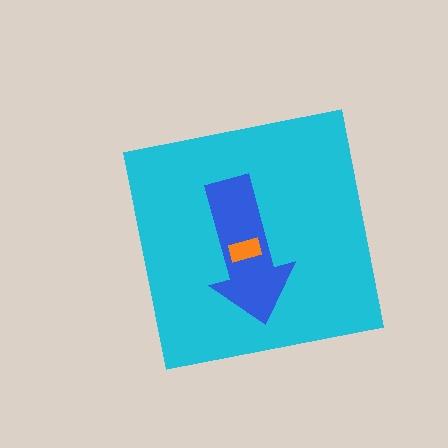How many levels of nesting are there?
3.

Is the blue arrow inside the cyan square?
Yes.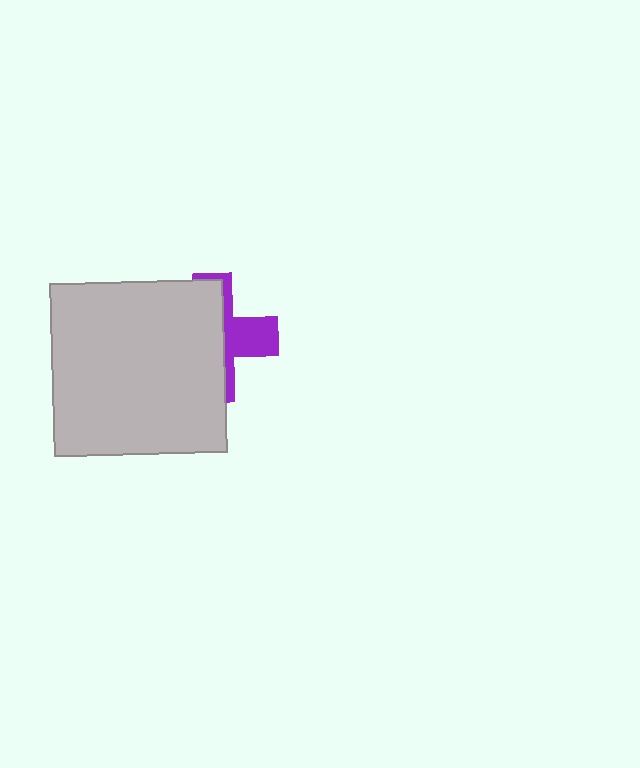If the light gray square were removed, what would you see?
You would see the complete purple cross.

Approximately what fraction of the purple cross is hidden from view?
Roughly 63% of the purple cross is hidden behind the light gray square.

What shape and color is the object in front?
The object in front is a light gray square.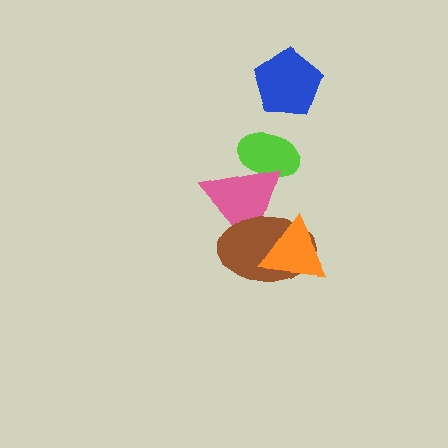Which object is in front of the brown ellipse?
The orange triangle is in front of the brown ellipse.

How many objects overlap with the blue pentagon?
0 objects overlap with the blue pentagon.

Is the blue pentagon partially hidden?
No, no other shape covers it.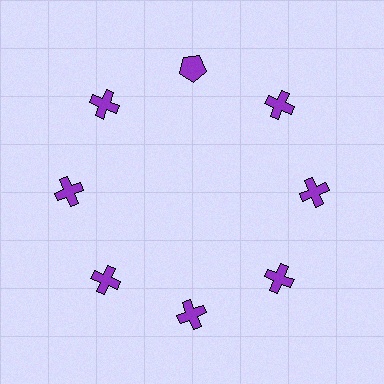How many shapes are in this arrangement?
There are 8 shapes arranged in a ring pattern.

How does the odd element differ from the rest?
It has a different shape: pentagon instead of cross.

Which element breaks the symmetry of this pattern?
The purple pentagon at roughly the 12 o'clock position breaks the symmetry. All other shapes are purple crosses.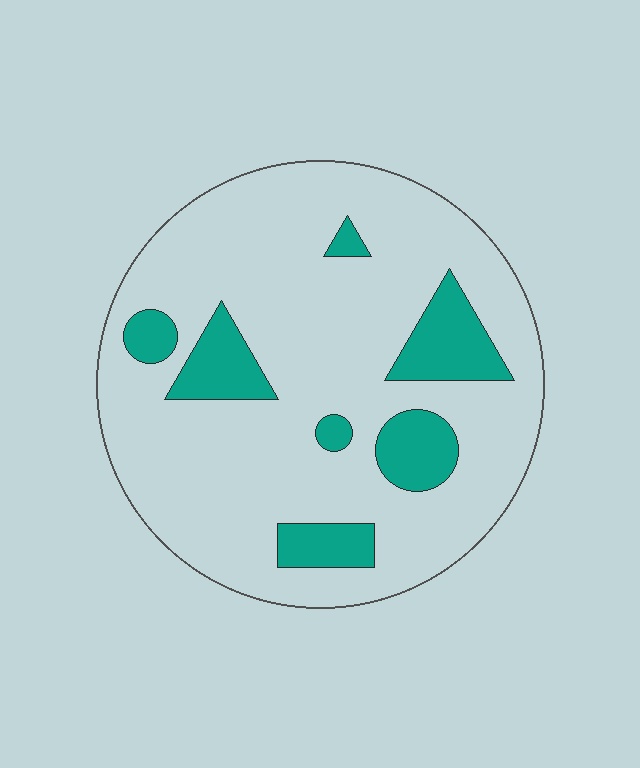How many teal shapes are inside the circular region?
7.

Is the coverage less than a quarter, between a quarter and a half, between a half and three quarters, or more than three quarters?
Less than a quarter.